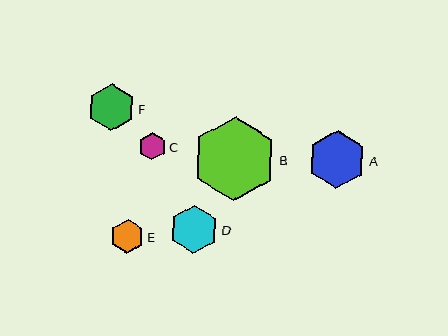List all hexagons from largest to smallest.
From largest to smallest: B, A, D, F, E, C.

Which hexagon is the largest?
Hexagon B is the largest with a size of approximately 84 pixels.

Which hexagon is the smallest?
Hexagon C is the smallest with a size of approximately 27 pixels.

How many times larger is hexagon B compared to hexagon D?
Hexagon B is approximately 1.7 times the size of hexagon D.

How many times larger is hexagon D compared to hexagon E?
Hexagon D is approximately 1.4 times the size of hexagon E.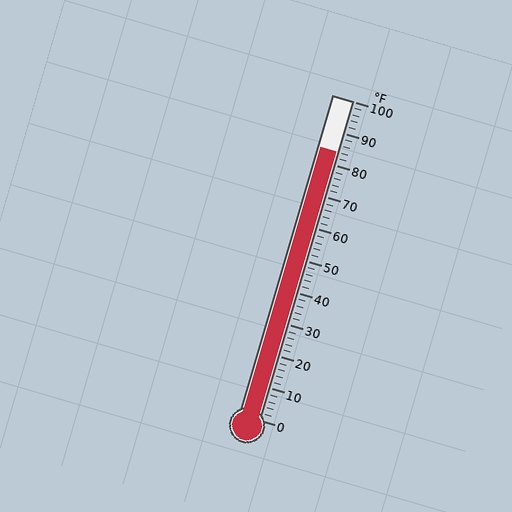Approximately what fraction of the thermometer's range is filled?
The thermometer is filled to approximately 85% of its range.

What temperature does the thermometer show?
The thermometer shows approximately 84°F.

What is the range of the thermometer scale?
The thermometer scale ranges from 0°F to 100°F.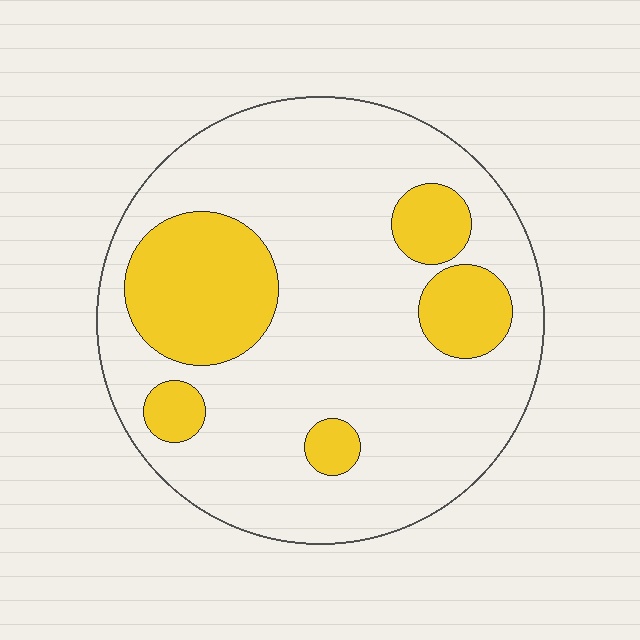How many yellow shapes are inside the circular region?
5.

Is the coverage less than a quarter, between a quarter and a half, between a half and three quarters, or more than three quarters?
Less than a quarter.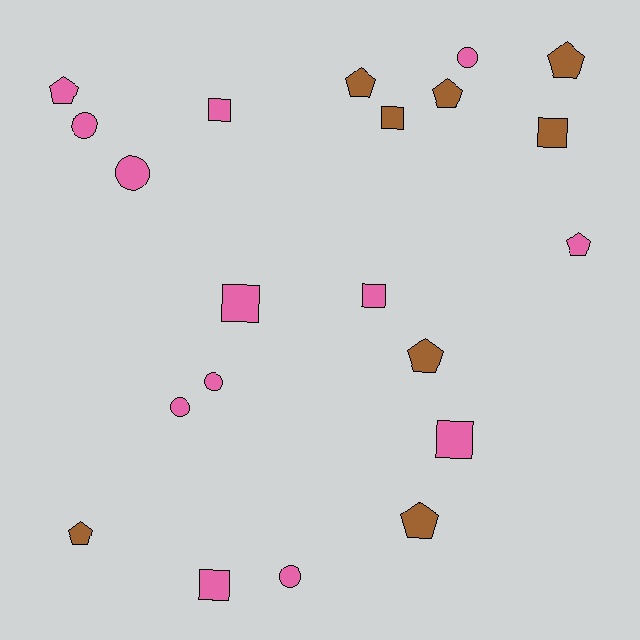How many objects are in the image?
There are 21 objects.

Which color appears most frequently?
Pink, with 13 objects.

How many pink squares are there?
There are 5 pink squares.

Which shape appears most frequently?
Pentagon, with 8 objects.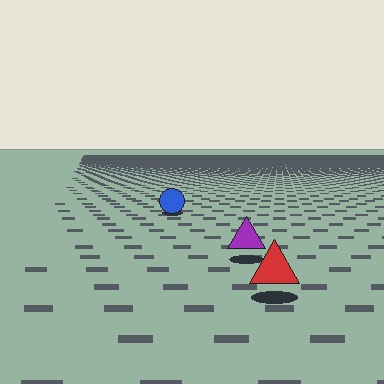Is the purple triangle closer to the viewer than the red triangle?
No. The red triangle is closer — you can tell from the texture gradient: the ground texture is coarser near it.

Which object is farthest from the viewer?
The blue circle is farthest from the viewer. It appears smaller and the ground texture around it is denser.